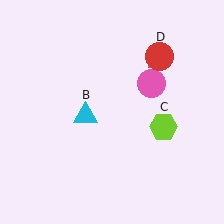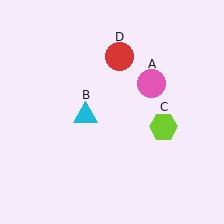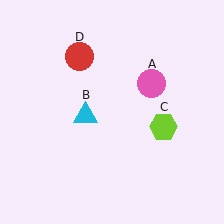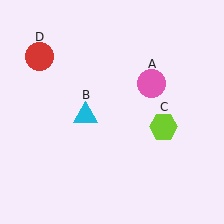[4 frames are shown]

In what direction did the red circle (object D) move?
The red circle (object D) moved left.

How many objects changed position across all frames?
1 object changed position: red circle (object D).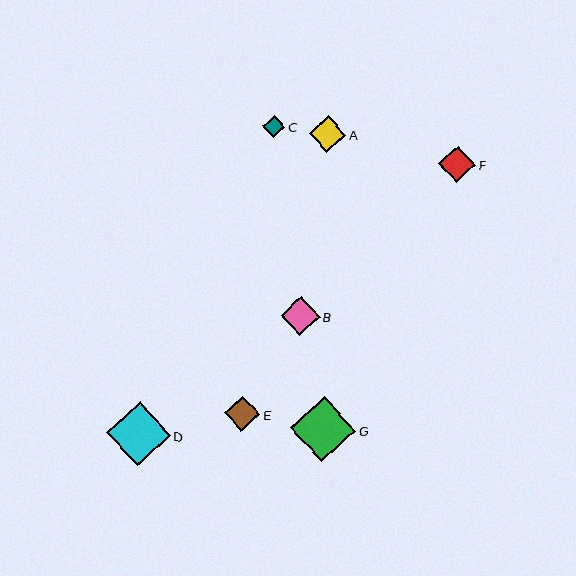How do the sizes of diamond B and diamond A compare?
Diamond B and diamond A are approximately the same size.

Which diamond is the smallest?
Diamond C is the smallest with a size of approximately 22 pixels.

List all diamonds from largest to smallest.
From largest to smallest: G, D, B, F, A, E, C.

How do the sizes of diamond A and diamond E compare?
Diamond A and diamond E are approximately the same size.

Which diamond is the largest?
Diamond G is the largest with a size of approximately 65 pixels.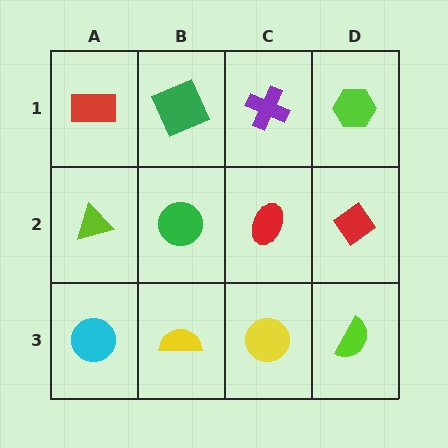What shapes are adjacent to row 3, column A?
A lime triangle (row 2, column A), a yellow semicircle (row 3, column B).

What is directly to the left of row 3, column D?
A yellow circle.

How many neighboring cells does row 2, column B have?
4.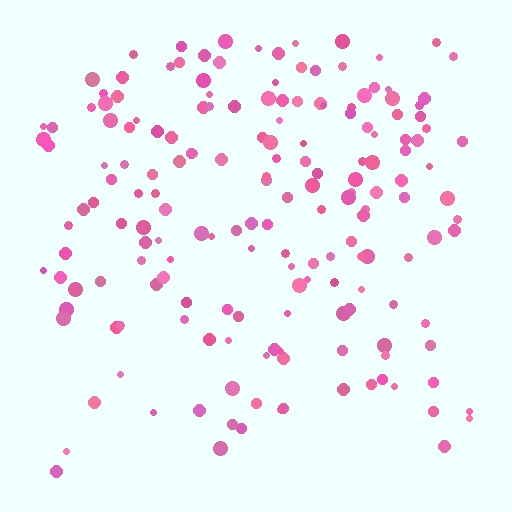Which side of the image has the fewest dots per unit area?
The bottom.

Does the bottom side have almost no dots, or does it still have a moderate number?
Still a moderate number, just noticeably fewer than the top.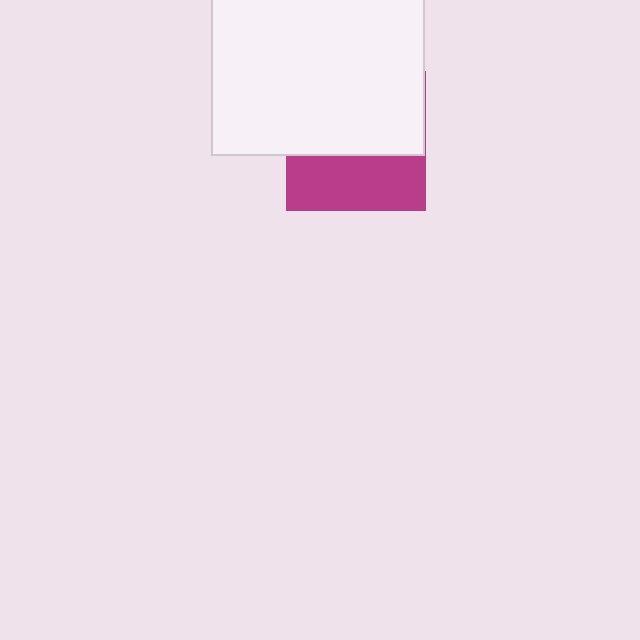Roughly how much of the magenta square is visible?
A small part of it is visible (roughly 40%).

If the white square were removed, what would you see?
You would see the complete magenta square.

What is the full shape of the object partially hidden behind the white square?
The partially hidden object is a magenta square.